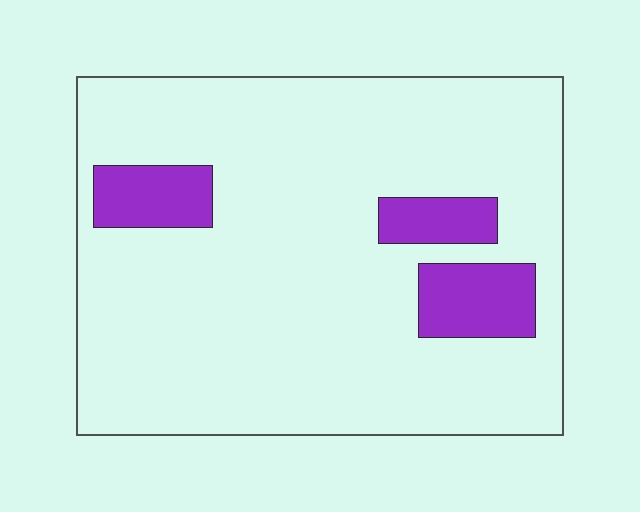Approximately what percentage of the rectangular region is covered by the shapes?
Approximately 15%.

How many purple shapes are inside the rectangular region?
3.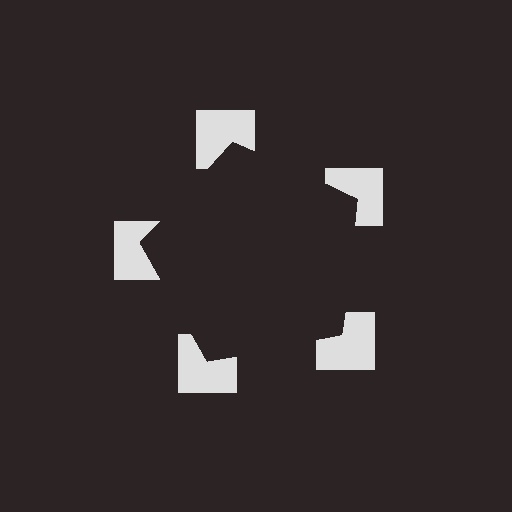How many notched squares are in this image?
There are 5 — one at each vertex of the illusory pentagon.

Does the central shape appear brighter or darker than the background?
It typically appears slightly darker than the background, even though no actual brightness change is drawn.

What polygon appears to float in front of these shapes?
An illusory pentagon — its edges are inferred from the aligned wedge cuts in the notched squares, not physically drawn.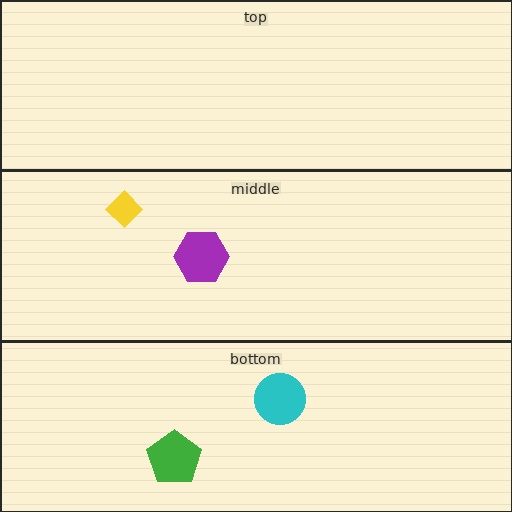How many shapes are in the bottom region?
2.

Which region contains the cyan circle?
The bottom region.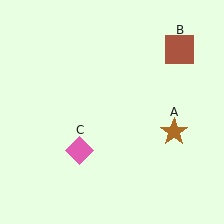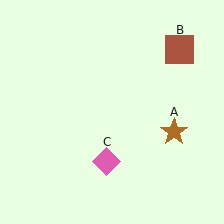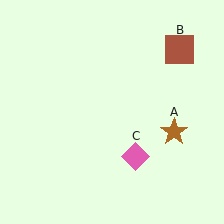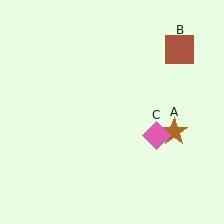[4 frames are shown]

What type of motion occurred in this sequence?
The pink diamond (object C) rotated counterclockwise around the center of the scene.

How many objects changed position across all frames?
1 object changed position: pink diamond (object C).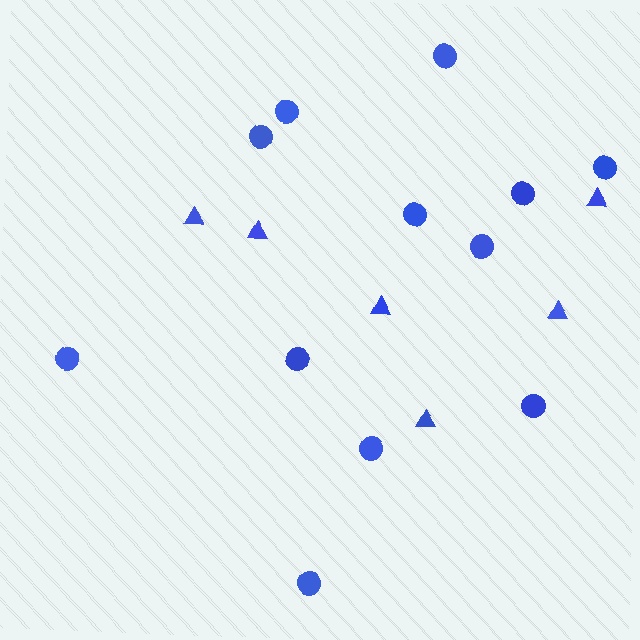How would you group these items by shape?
There are 2 groups: one group of triangles (6) and one group of circles (12).